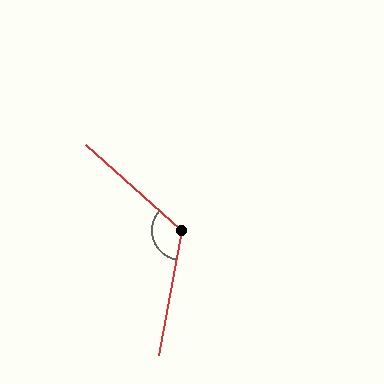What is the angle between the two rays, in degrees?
Approximately 122 degrees.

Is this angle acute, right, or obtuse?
It is obtuse.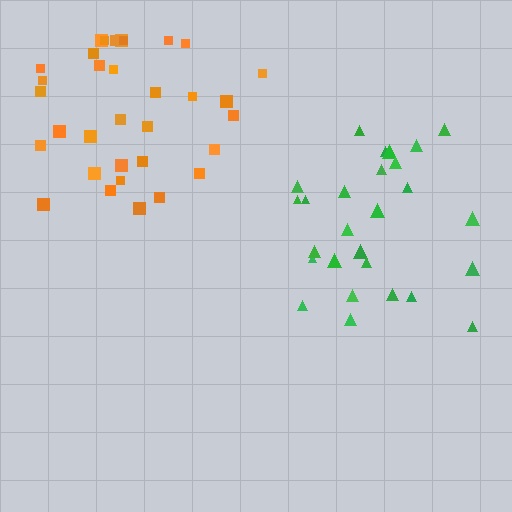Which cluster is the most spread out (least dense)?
Green.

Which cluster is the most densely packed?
Orange.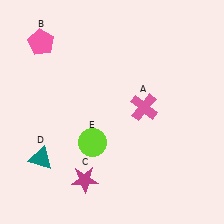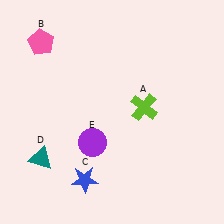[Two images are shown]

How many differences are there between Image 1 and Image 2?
There are 3 differences between the two images.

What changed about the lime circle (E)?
In Image 1, E is lime. In Image 2, it changed to purple.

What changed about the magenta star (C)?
In Image 1, C is magenta. In Image 2, it changed to blue.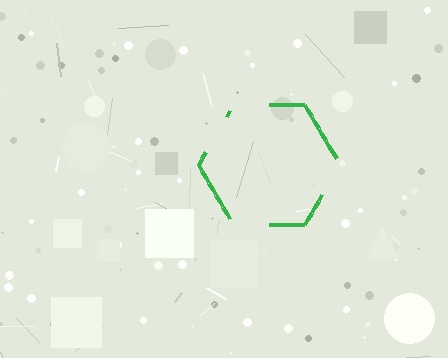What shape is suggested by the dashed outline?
The dashed outline suggests a hexagon.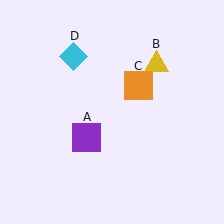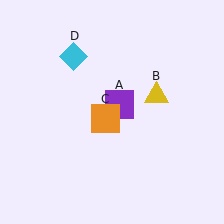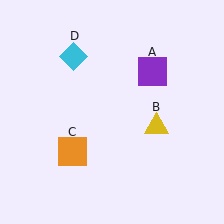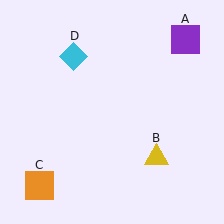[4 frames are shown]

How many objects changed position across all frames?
3 objects changed position: purple square (object A), yellow triangle (object B), orange square (object C).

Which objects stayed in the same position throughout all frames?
Cyan diamond (object D) remained stationary.